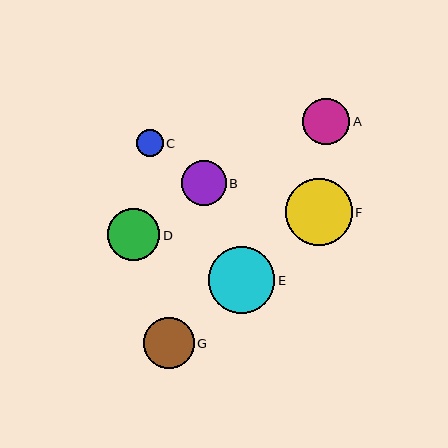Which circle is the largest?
Circle E is the largest with a size of approximately 67 pixels.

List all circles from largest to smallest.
From largest to smallest: E, F, D, G, A, B, C.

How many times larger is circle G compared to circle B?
Circle G is approximately 1.1 times the size of circle B.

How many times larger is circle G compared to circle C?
Circle G is approximately 1.9 times the size of circle C.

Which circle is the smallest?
Circle C is the smallest with a size of approximately 27 pixels.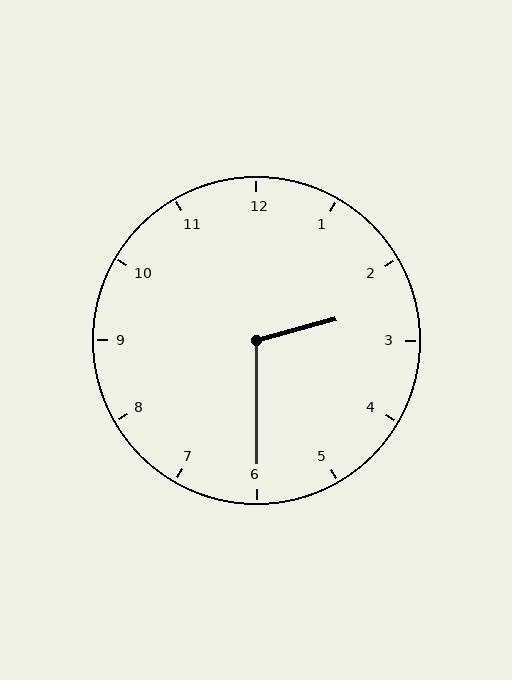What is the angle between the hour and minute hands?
Approximately 105 degrees.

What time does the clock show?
2:30.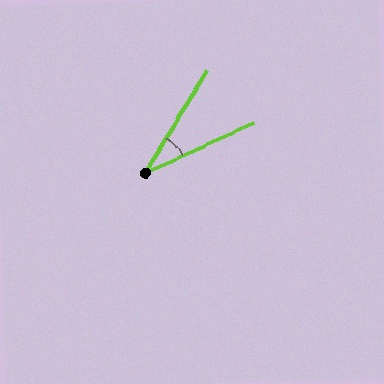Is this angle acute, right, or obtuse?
It is acute.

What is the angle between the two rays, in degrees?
Approximately 34 degrees.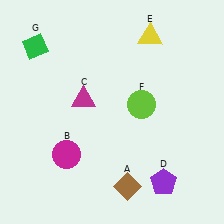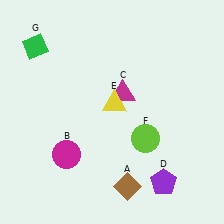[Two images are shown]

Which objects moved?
The objects that moved are: the magenta triangle (C), the yellow triangle (E), the lime circle (F).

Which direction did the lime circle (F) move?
The lime circle (F) moved down.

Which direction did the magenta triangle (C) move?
The magenta triangle (C) moved right.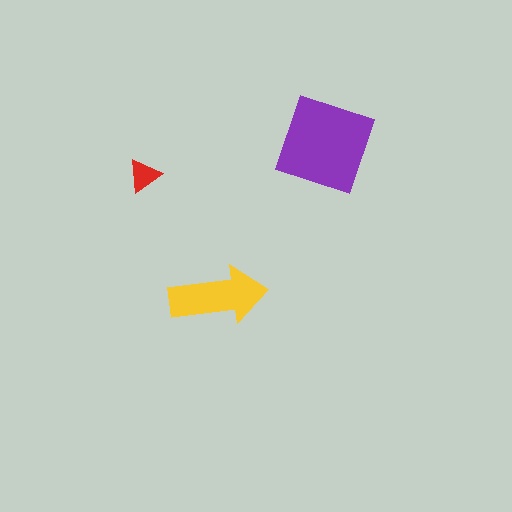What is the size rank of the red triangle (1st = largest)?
3rd.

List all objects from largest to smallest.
The purple square, the yellow arrow, the red triangle.